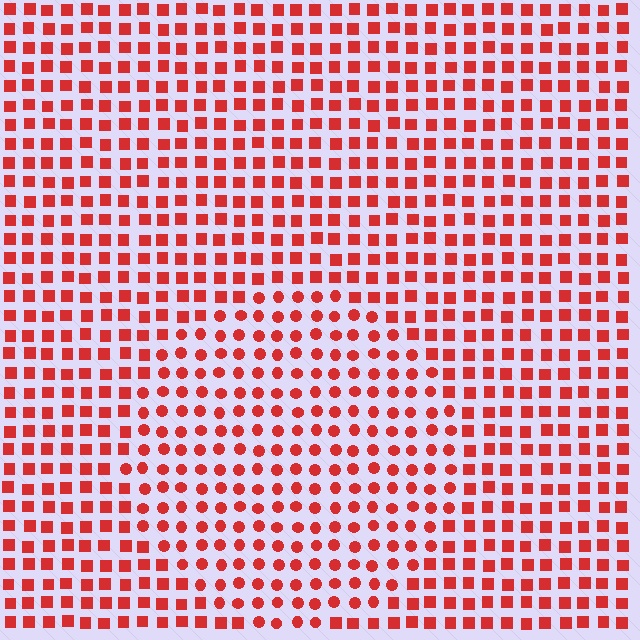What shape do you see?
I see a circle.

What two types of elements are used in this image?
The image uses circles inside the circle region and squares outside it.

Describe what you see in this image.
The image is filled with small red elements arranged in a uniform grid. A circle-shaped region contains circles, while the surrounding area contains squares. The boundary is defined purely by the change in element shape.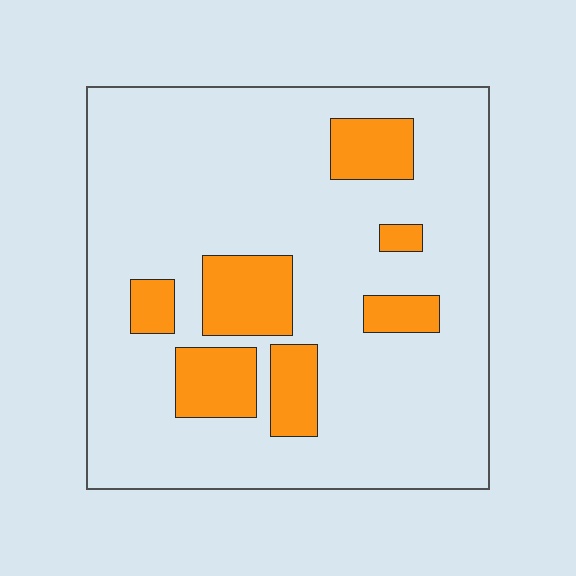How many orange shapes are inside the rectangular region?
7.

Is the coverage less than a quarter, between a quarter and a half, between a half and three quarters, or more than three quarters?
Less than a quarter.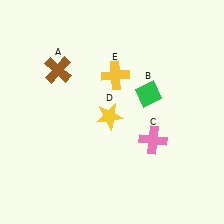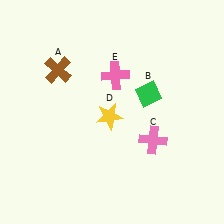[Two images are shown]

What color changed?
The cross (E) changed from yellow in Image 1 to pink in Image 2.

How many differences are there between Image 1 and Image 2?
There is 1 difference between the two images.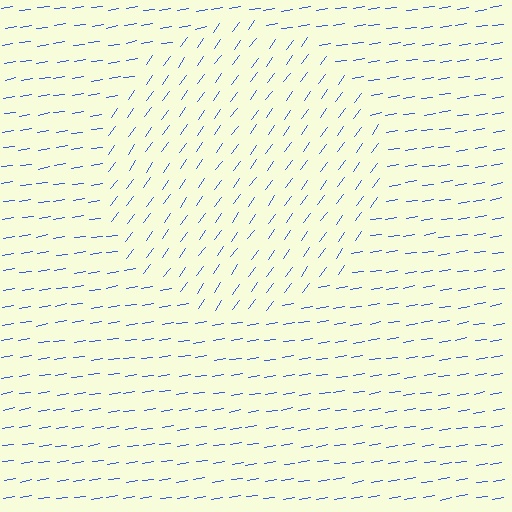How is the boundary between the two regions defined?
The boundary is defined purely by a change in line orientation (approximately 45 degrees difference). All lines are the same color and thickness.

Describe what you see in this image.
The image is filled with small blue line segments. A circle region in the image has lines oriented differently from the surrounding lines, creating a visible texture boundary.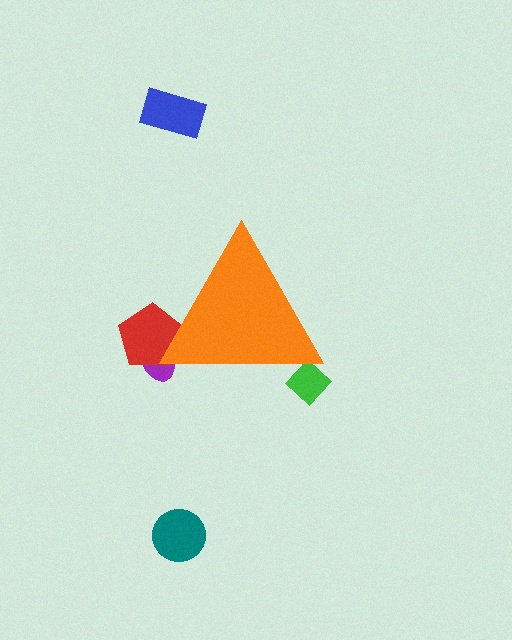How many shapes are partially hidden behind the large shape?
3 shapes are partially hidden.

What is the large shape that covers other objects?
An orange triangle.